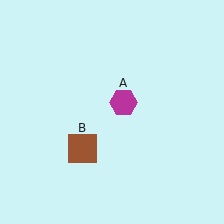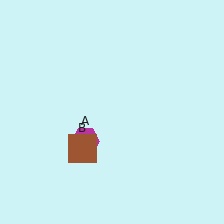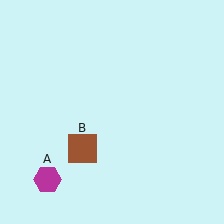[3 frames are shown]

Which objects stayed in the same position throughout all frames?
Brown square (object B) remained stationary.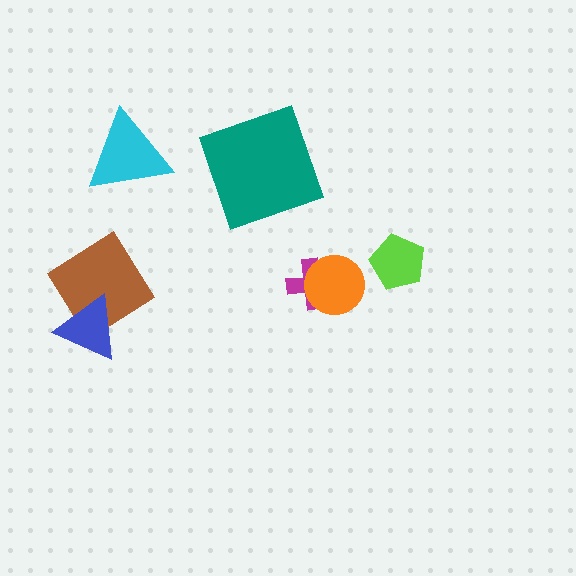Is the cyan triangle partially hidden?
No, no other shape covers it.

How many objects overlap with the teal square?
0 objects overlap with the teal square.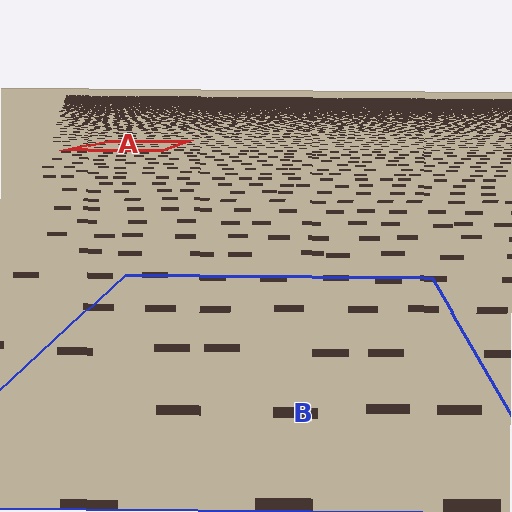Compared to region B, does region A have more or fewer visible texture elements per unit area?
Region A has more texture elements per unit area — they are packed more densely because it is farther away.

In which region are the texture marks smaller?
The texture marks are smaller in region A, because it is farther away.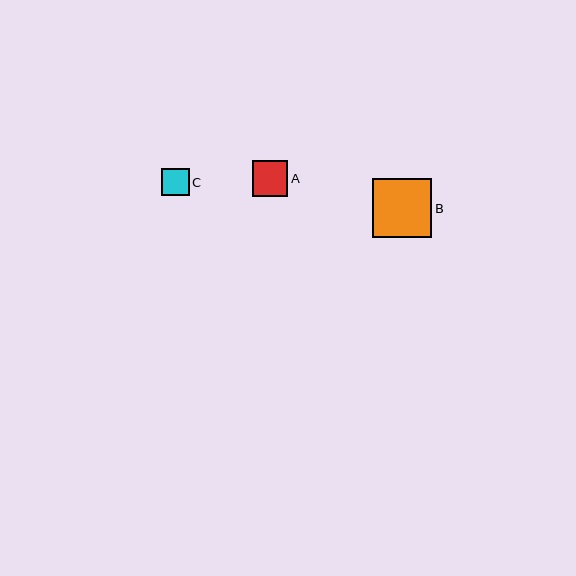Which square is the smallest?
Square C is the smallest with a size of approximately 27 pixels.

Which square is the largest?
Square B is the largest with a size of approximately 59 pixels.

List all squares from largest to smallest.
From largest to smallest: B, A, C.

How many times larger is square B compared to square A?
Square B is approximately 1.7 times the size of square A.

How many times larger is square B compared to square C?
Square B is approximately 2.2 times the size of square C.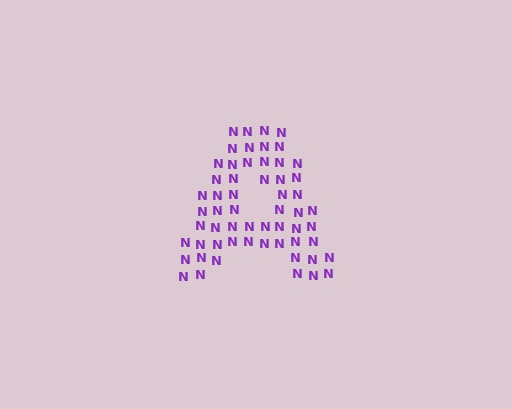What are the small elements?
The small elements are letter N's.